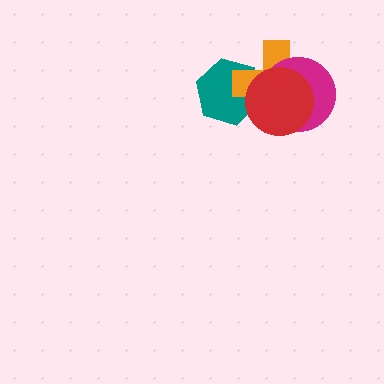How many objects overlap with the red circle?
3 objects overlap with the red circle.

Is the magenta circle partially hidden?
Yes, it is partially covered by another shape.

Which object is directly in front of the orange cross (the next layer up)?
The magenta circle is directly in front of the orange cross.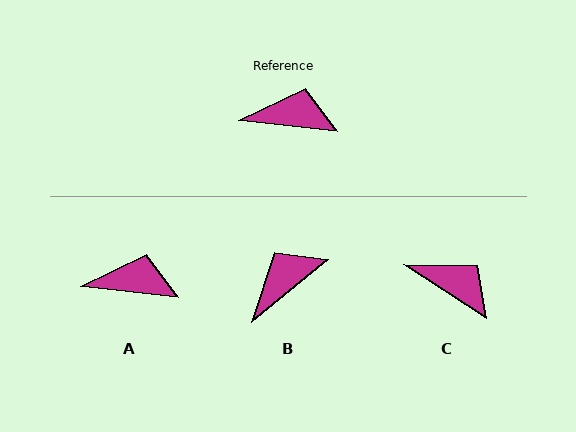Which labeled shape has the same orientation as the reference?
A.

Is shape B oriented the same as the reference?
No, it is off by about 46 degrees.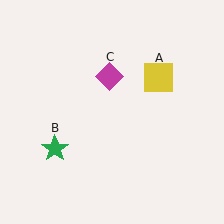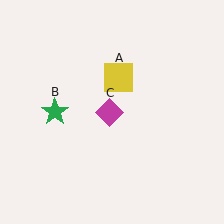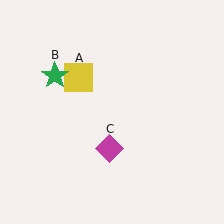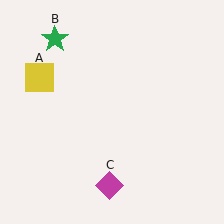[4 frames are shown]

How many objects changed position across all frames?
3 objects changed position: yellow square (object A), green star (object B), magenta diamond (object C).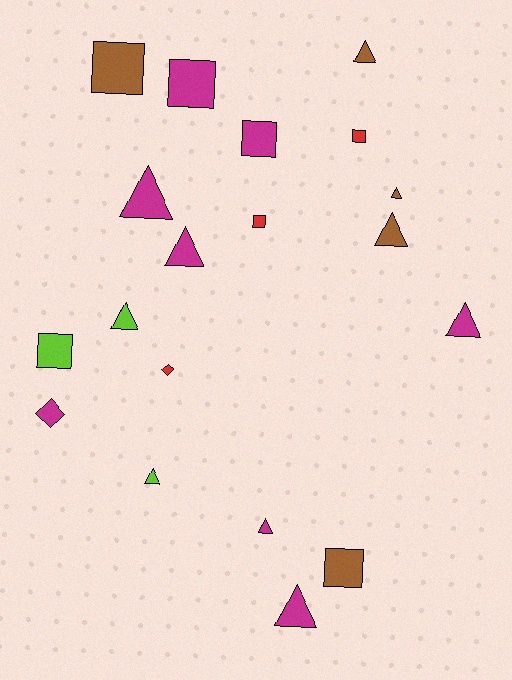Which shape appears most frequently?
Triangle, with 10 objects.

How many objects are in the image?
There are 19 objects.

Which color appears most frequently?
Magenta, with 8 objects.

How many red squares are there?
There are 2 red squares.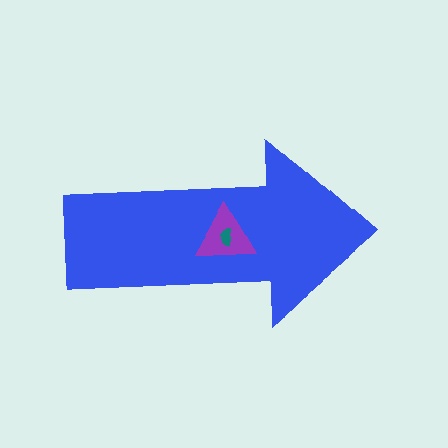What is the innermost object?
The teal semicircle.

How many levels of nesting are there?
3.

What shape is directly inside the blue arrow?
The purple triangle.